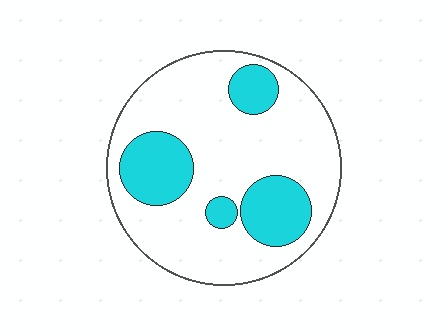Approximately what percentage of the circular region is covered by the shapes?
Approximately 25%.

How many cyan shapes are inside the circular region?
4.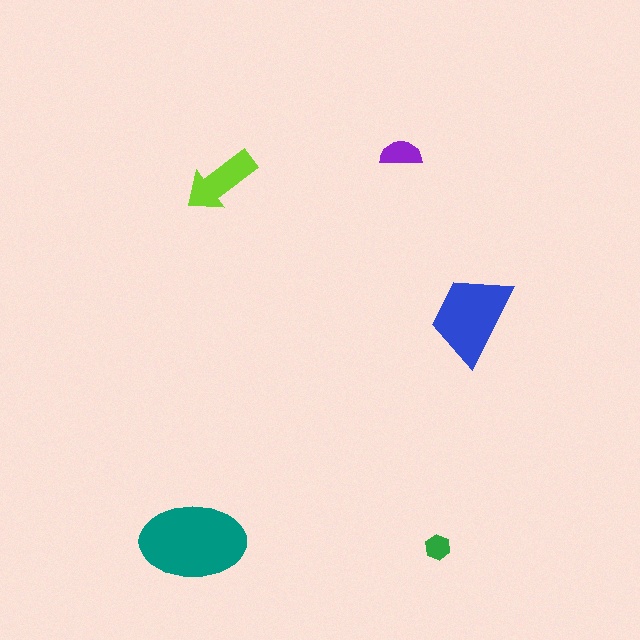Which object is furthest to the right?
The blue trapezoid is rightmost.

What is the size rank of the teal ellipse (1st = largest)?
1st.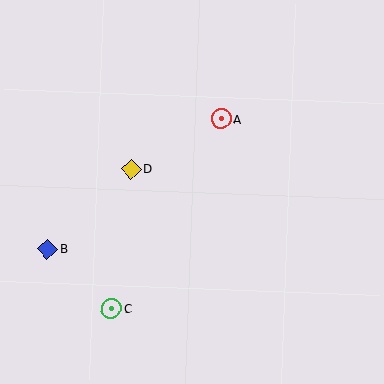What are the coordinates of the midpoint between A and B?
The midpoint between A and B is at (134, 184).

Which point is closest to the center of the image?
Point D at (131, 169) is closest to the center.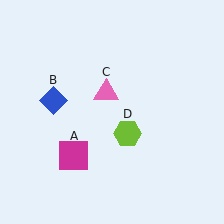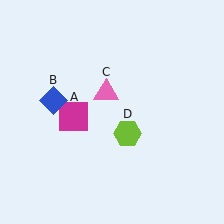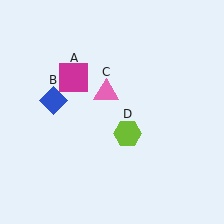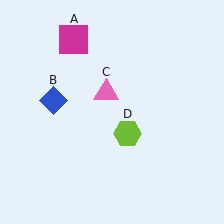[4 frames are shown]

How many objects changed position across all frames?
1 object changed position: magenta square (object A).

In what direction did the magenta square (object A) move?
The magenta square (object A) moved up.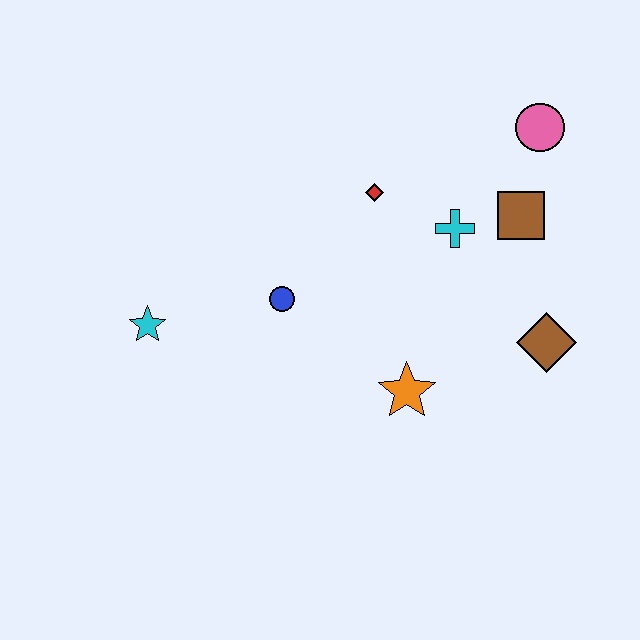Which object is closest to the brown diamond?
The brown square is closest to the brown diamond.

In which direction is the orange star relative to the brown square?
The orange star is below the brown square.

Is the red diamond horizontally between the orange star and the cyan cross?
No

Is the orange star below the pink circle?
Yes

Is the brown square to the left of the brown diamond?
Yes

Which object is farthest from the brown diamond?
The cyan star is farthest from the brown diamond.